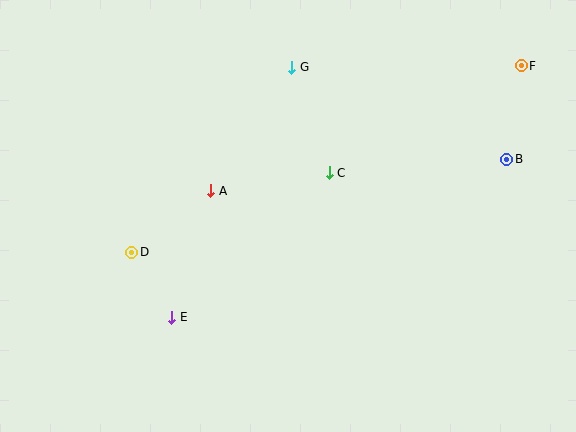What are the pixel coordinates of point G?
Point G is at (292, 67).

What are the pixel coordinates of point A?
Point A is at (211, 191).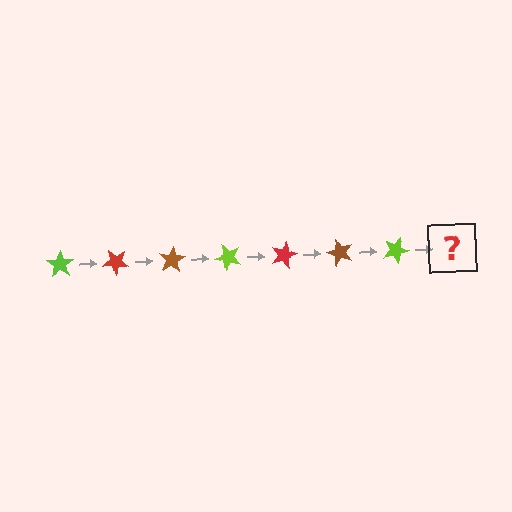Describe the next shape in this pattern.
It should be a red star, rotated 280 degrees from the start.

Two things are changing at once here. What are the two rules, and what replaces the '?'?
The two rules are that it rotates 40 degrees each step and the color cycles through lime, red, and brown. The '?' should be a red star, rotated 280 degrees from the start.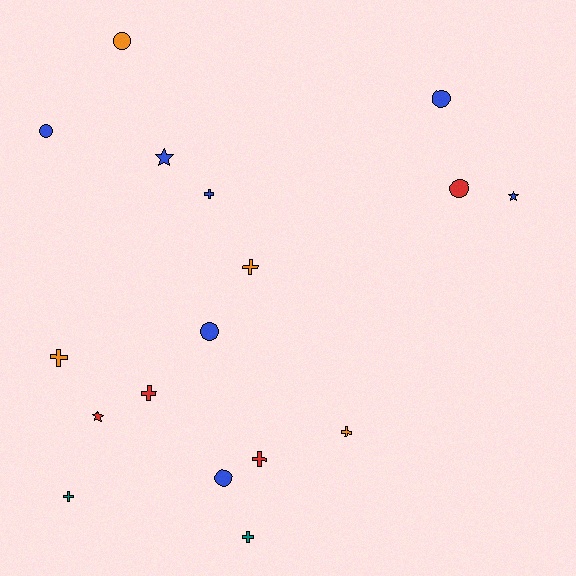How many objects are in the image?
There are 17 objects.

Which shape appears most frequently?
Cross, with 8 objects.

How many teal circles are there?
There are no teal circles.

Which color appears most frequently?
Blue, with 7 objects.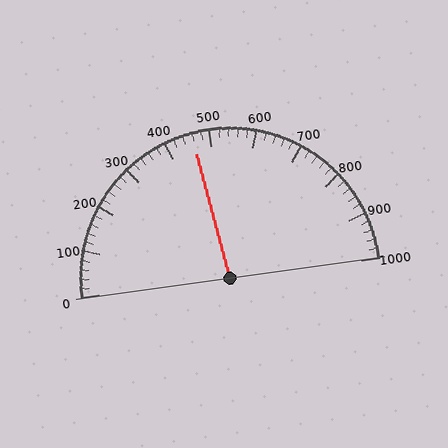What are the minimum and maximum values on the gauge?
The gauge ranges from 0 to 1000.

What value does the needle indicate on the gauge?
The needle indicates approximately 460.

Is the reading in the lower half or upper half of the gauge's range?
The reading is in the lower half of the range (0 to 1000).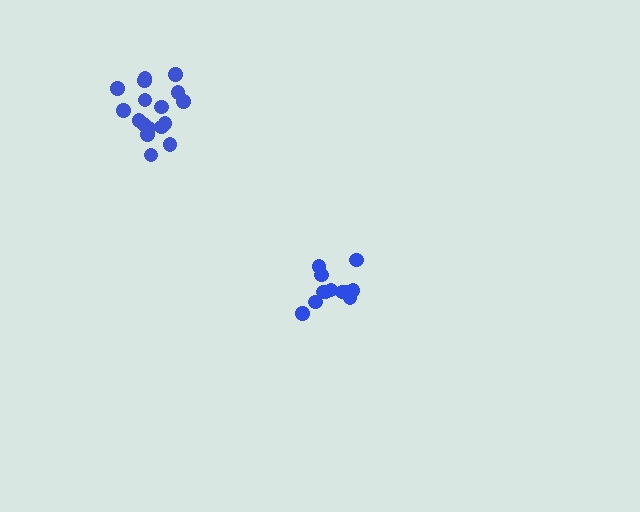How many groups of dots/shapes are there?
There are 2 groups.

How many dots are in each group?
Group 1: 12 dots, Group 2: 17 dots (29 total).